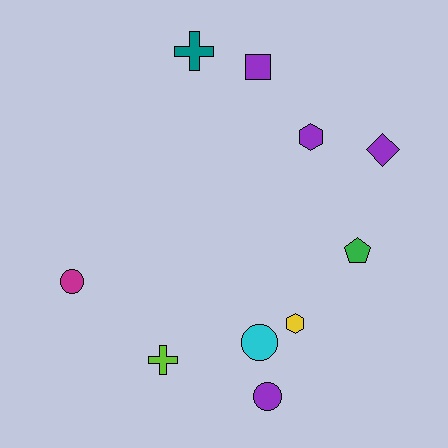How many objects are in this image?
There are 10 objects.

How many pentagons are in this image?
There is 1 pentagon.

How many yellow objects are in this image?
There is 1 yellow object.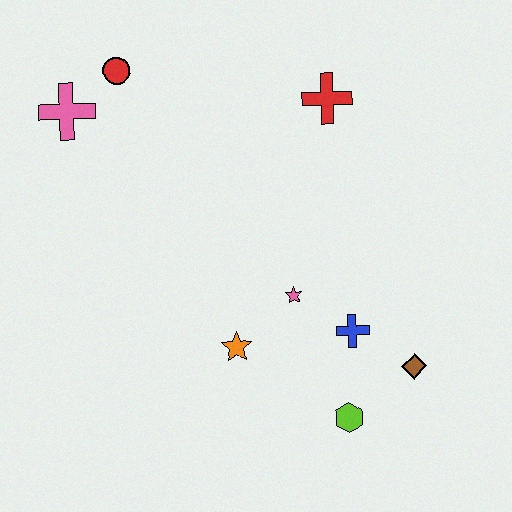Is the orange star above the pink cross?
No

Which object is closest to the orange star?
The pink star is closest to the orange star.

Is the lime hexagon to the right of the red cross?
Yes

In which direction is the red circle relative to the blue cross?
The red circle is above the blue cross.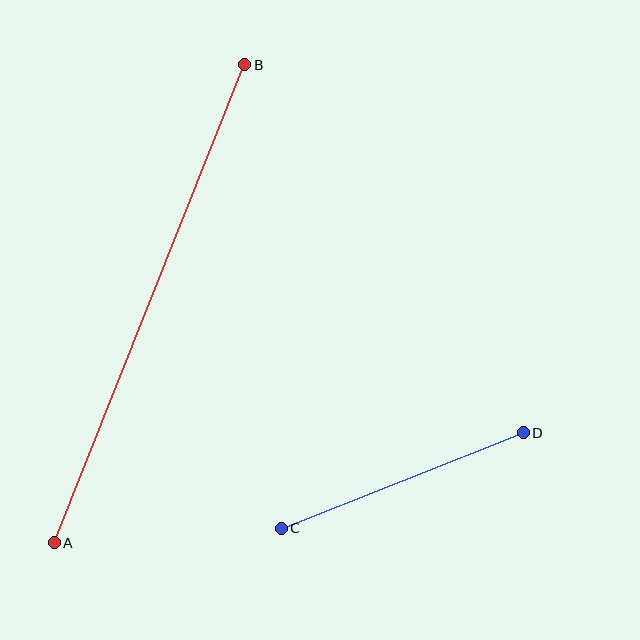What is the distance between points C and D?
The distance is approximately 260 pixels.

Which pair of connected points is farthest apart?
Points A and B are farthest apart.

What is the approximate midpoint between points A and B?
The midpoint is at approximately (149, 304) pixels.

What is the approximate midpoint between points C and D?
The midpoint is at approximately (402, 481) pixels.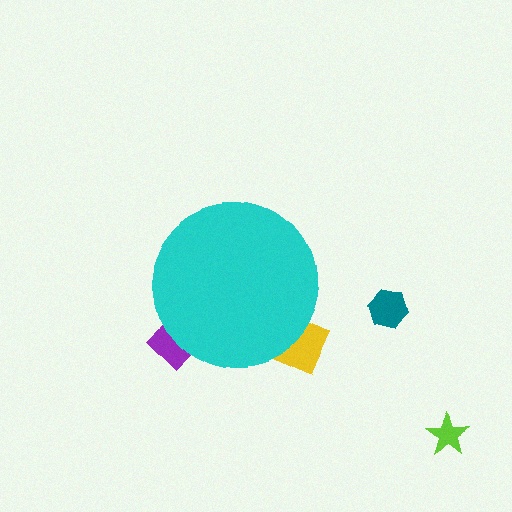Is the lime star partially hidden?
No, the lime star is fully visible.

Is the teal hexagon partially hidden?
No, the teal hexagon is fully visible.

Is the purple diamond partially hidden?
Yes, the purple diamond is partially hidden behind the cyan circle.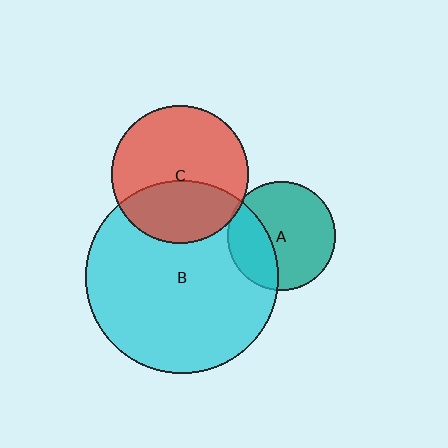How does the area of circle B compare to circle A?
Approximately 3.2 times.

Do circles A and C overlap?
Yes.